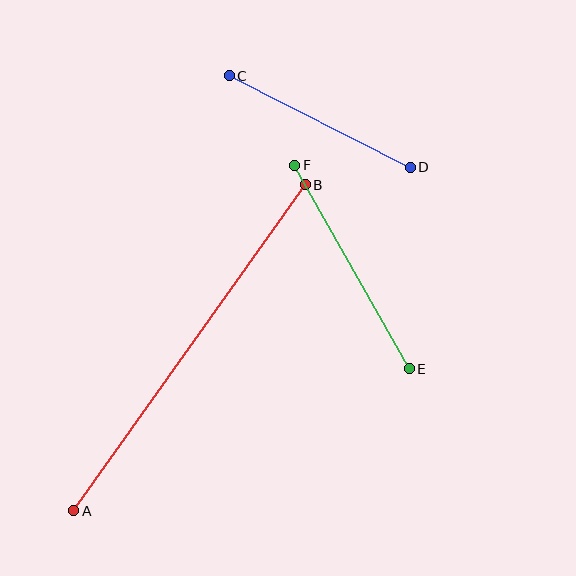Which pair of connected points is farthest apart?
Points A and B are farthest apart.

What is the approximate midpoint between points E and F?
The midpoint is at approximately (352, 267) pixels.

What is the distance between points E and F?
The distance is approximately 233 pixels.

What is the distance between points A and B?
The distance is approximately 400 pixels.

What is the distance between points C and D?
The distance is approximately 203 pixels.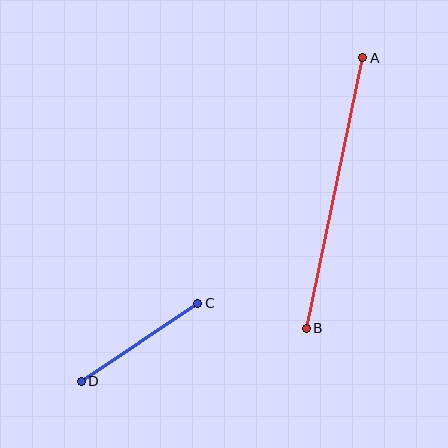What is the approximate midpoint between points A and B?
The midpoint is at approximately (334, 193) pixels.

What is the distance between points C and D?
The distance is approximately 140 pixels.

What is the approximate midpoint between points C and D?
The midpoint is at approximately (139, 342) pixels.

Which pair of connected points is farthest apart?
Points A and B are farthest apart.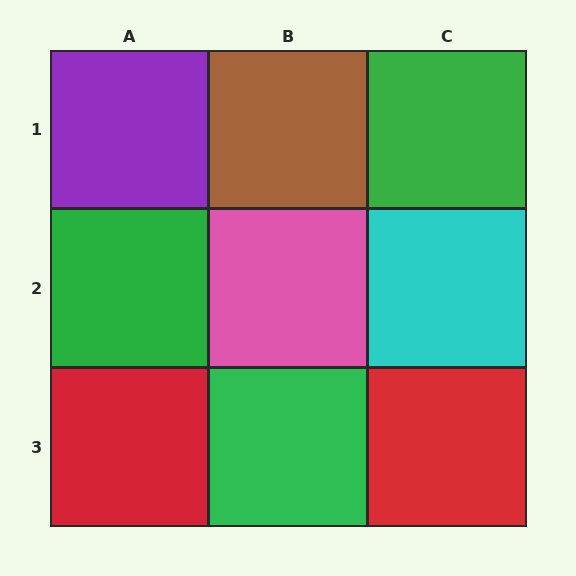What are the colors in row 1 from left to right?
Purple, brown, green.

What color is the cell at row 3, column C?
Red.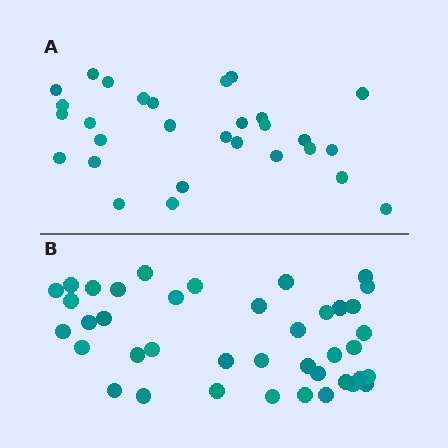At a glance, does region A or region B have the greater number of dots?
Region B (the bottom region) has more dots.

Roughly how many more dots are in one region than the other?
Region B has roughly 12 or so more dots than region A.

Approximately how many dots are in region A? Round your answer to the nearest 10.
About 30 dots. (The exact count is 29, which rounds to 30.)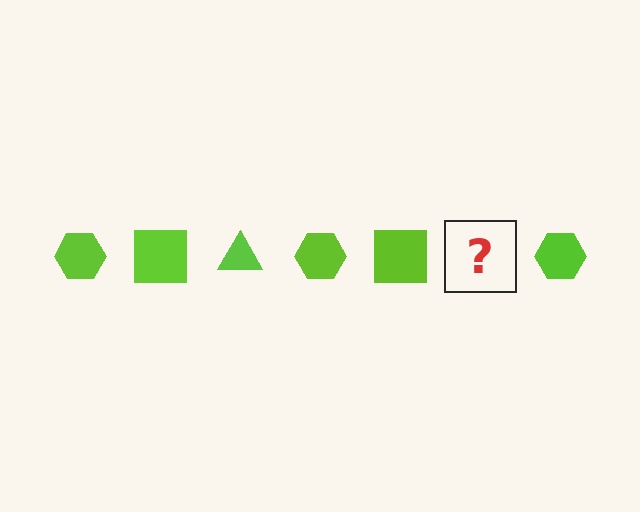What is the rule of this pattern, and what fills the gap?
The rule is that the pattern cycles through hexagon, square, triangle shapes in lime. The gap should be filled with a lime triangle.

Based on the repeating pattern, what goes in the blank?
The blank should be a lime triangle.